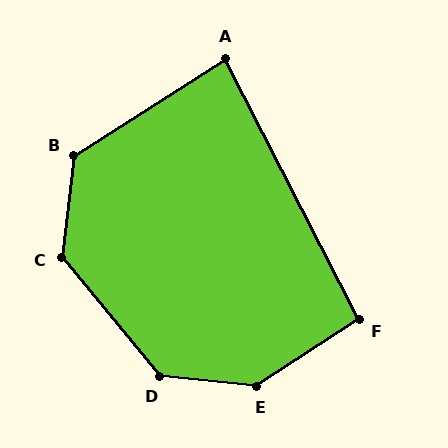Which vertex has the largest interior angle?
E, at approximately 141 degrees.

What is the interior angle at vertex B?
Approximately 129 degrees (obtuse).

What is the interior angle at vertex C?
Approximately 134 degrees (obtuse).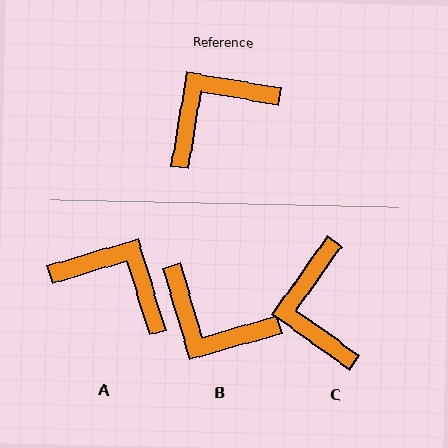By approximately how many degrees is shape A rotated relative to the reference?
Approximately 64 degrees clockwise.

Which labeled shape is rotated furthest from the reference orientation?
B, about 116 degrees away.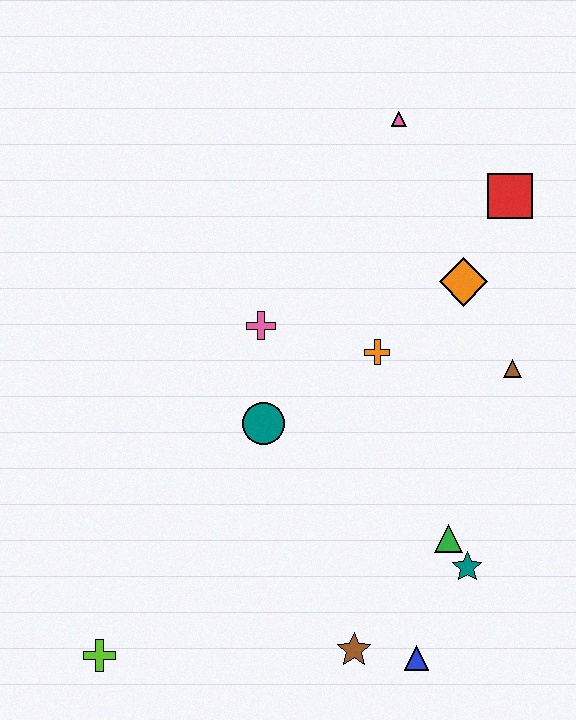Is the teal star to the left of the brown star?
No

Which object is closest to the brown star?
The blue triangle is closest to the brown star.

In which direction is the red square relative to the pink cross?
The red square is to the right of the pink cross.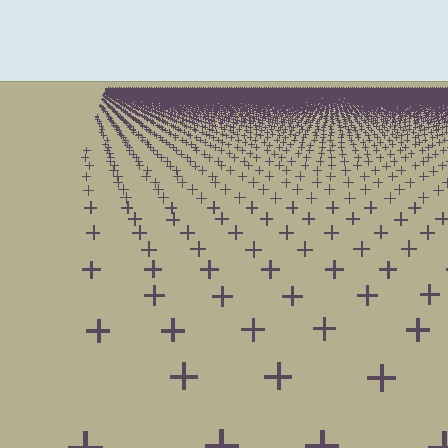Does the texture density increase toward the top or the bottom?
Density increases toward the top.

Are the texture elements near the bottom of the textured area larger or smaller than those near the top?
Larger. Near the bottom, elements are closer to the viewer and appear at a bigger on-screen size.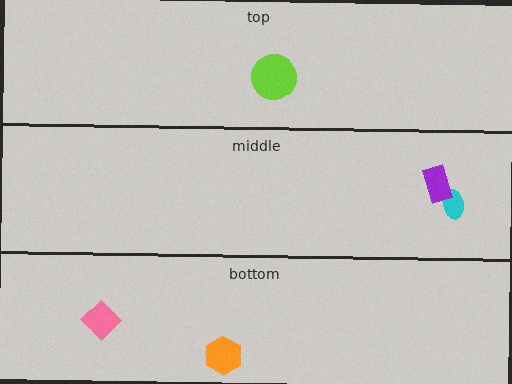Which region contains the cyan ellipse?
The middle region.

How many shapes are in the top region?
1.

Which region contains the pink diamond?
The bottom region.